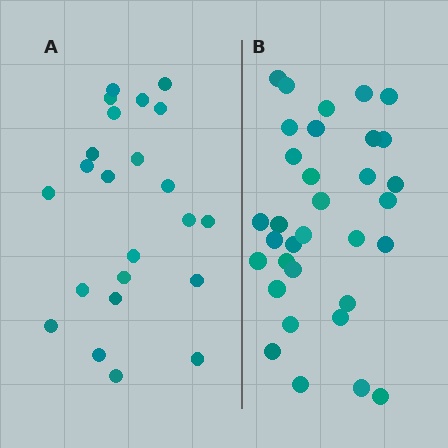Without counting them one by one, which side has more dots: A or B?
Region B (the right region) has more dots.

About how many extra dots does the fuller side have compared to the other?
Region B has roughly 10 or so more dots than region A.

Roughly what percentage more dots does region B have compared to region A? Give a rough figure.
About 45% more.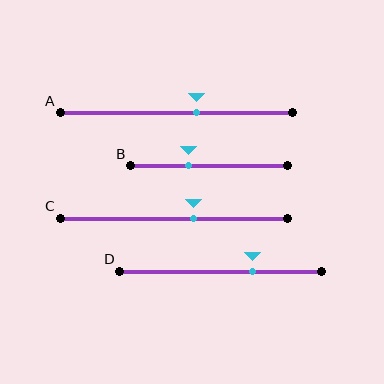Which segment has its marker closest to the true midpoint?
Segment A has its marker closest to the true midpoint.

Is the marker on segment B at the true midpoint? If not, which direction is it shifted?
No, the marker on segment B is shifted to the left by about 13% of the segment length.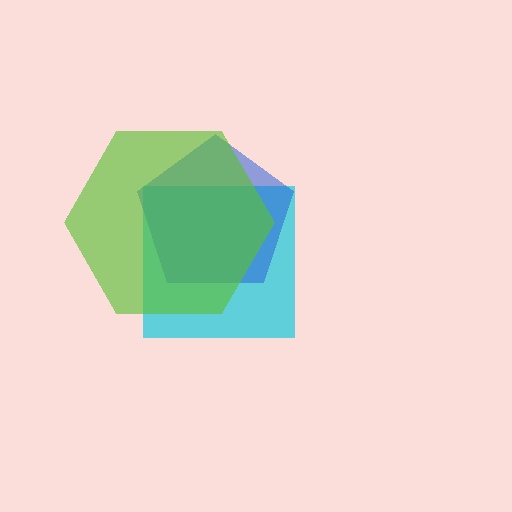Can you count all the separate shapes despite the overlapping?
Yes, there are 3 separate shapes.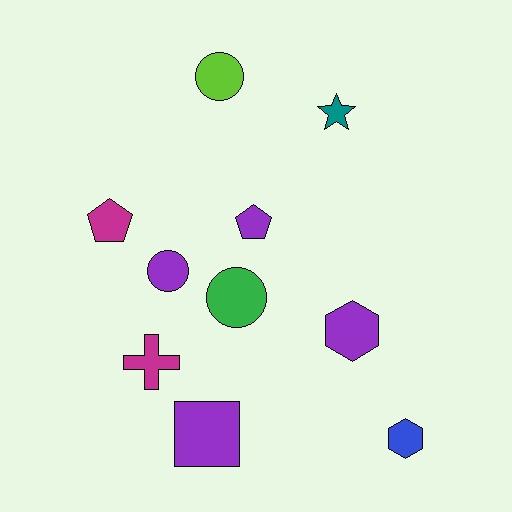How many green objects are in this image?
There is 1 green object.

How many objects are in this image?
There are 10 objects.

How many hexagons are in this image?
There are 2 hexagons.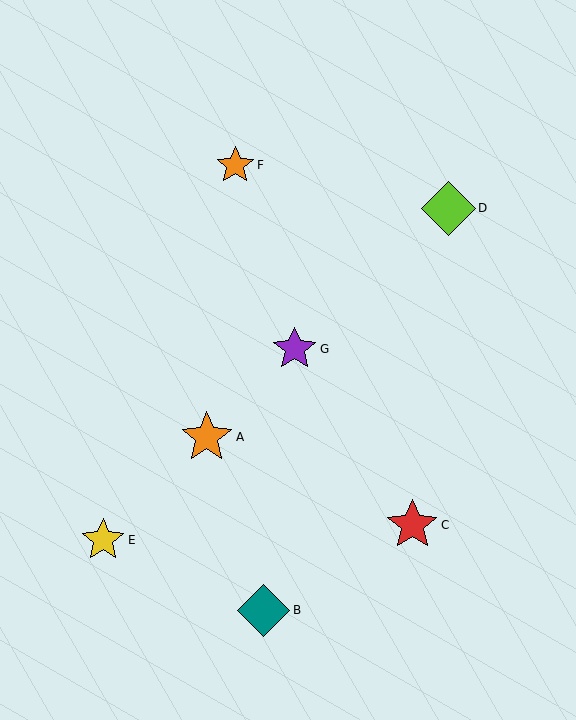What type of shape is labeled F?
Shape F is an orange star.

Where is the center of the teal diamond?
The center of the teal diamond is at (264, 610).